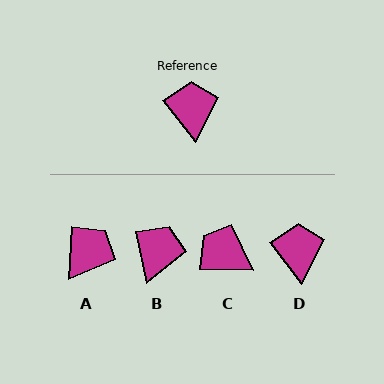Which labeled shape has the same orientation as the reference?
D.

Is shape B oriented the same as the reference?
No, it is off by about 25 degrees.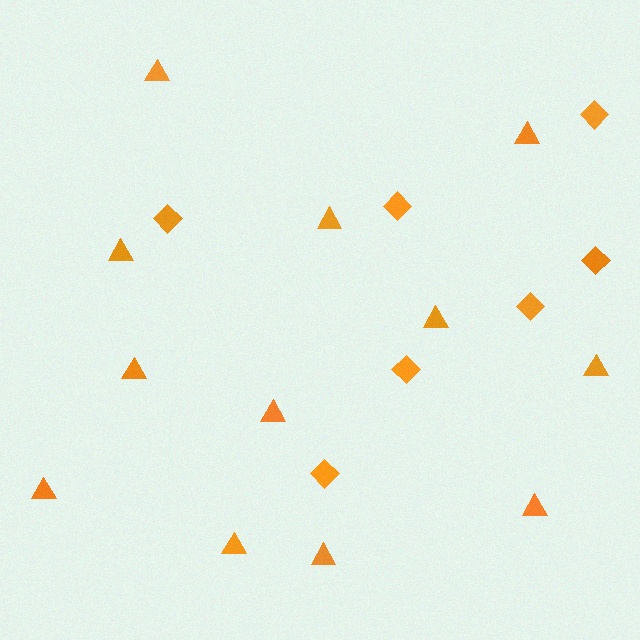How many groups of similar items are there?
There are 2 groups: one group of diamonds (7) and one group of triangles (12).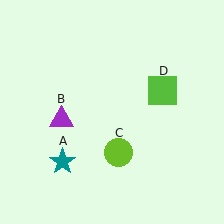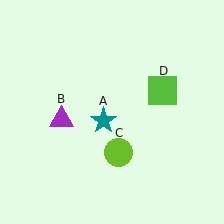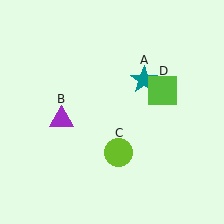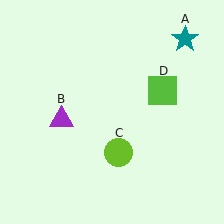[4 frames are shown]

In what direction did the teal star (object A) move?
The teal star (object A) moved up and to the right.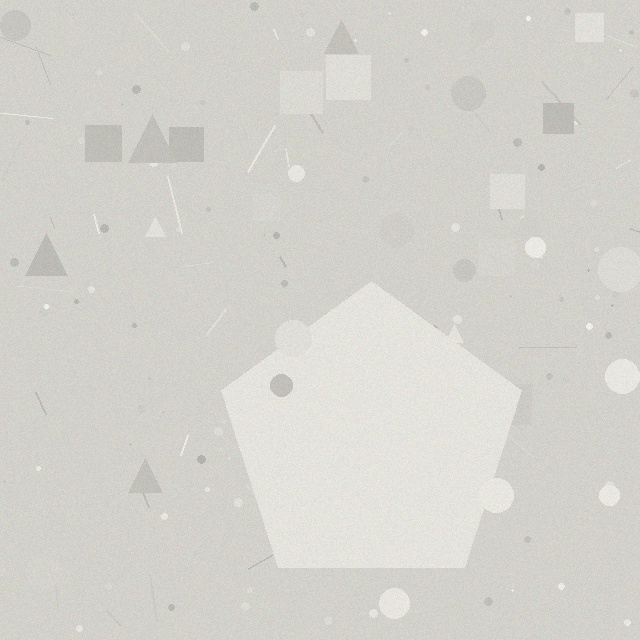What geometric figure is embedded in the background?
A pentagon is embedded in the background.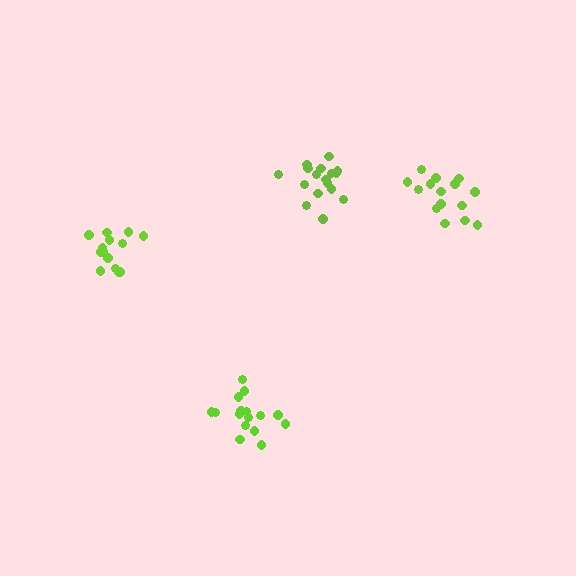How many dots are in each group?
Group 1: 16 dots, Group 2: 17 dots, Group 3: 15 dots, Group 4: 14 dots (62 total).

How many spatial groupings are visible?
There are 4 spatial groupings.